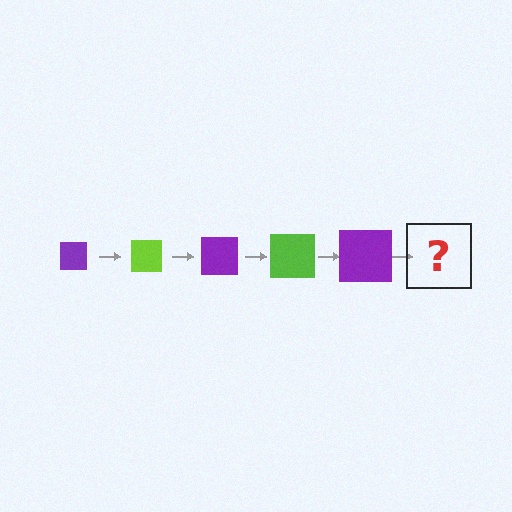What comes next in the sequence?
The next element should be a lime square, larger than the previous one.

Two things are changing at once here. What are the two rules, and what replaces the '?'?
The two rules are that the square grows larger each step and the color cycles through purple and lime. The '?' should be a lime square, larger than the previous one.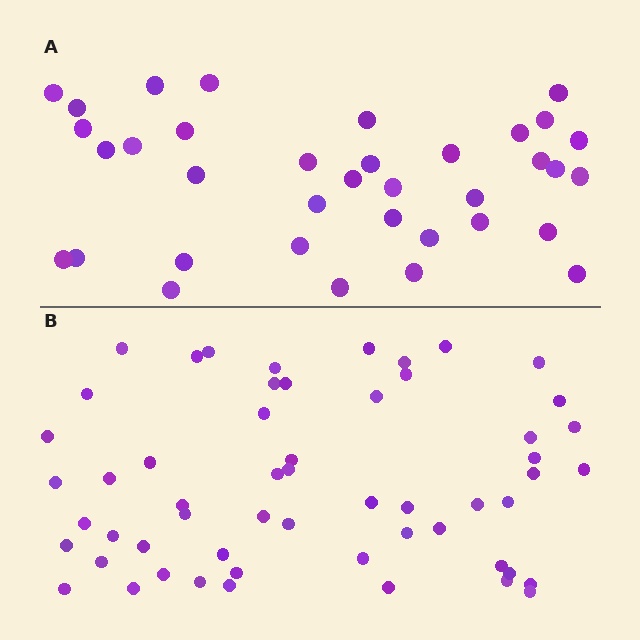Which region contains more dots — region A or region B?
Region B (the bottom region) has more dots.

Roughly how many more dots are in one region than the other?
Region B has approximately 20 more dots than region A.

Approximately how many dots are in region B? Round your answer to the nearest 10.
About 60 dots. (The exact count is 56, which rounds to 60.)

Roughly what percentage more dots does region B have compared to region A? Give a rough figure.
About 55% more.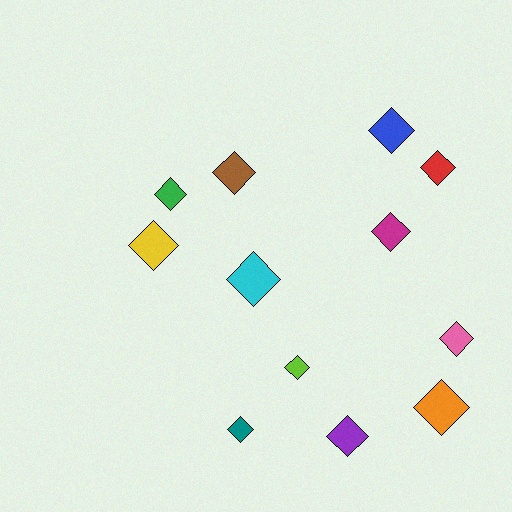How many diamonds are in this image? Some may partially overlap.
There are 12 diamonds.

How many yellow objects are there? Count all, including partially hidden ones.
There is 1 yellow object.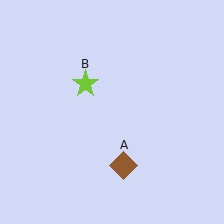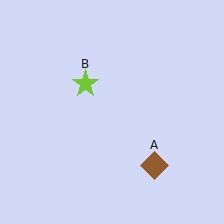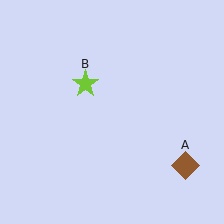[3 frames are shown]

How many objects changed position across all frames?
1 object changed position: brown diamond (object A).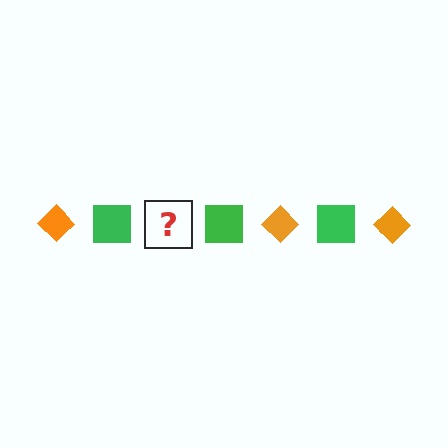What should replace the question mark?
The question mark should be replaced with an orange diamond.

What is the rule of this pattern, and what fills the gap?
The rule is that the pattern alternates between orange diamond and green square. The gap should be filled with an orange diamond.